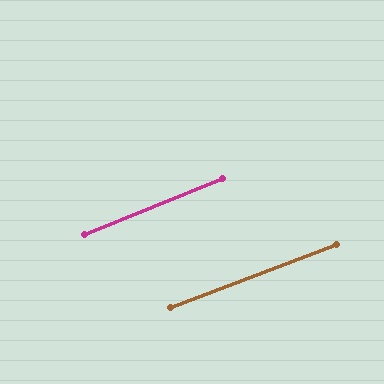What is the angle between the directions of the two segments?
Approximately 1 degree.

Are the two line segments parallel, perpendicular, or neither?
Parallel — their directions differ by only 1.2°.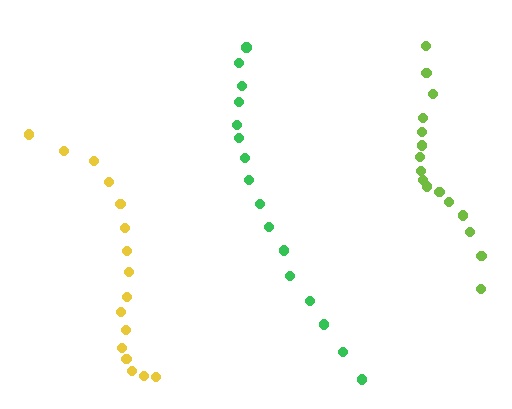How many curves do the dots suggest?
There are 3 distinct paths.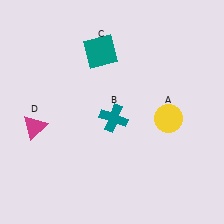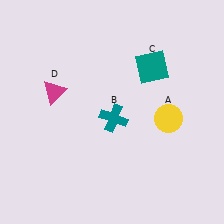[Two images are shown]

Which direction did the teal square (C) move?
The teal square (C) moved right.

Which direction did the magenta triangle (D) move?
The magenta triangle (D) moved up.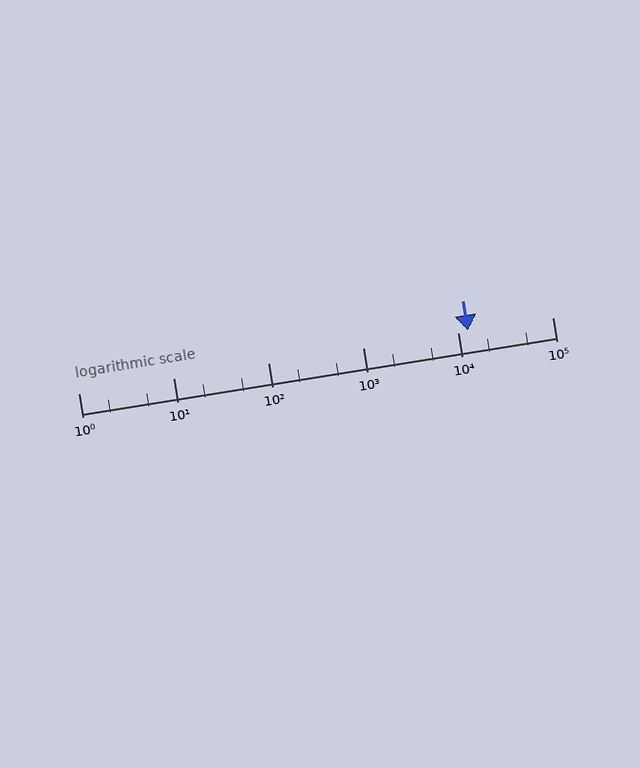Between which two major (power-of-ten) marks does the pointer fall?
The pointer is between 10000 and 100000.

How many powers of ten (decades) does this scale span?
The scale spans 5 decades, from 1 to 100000.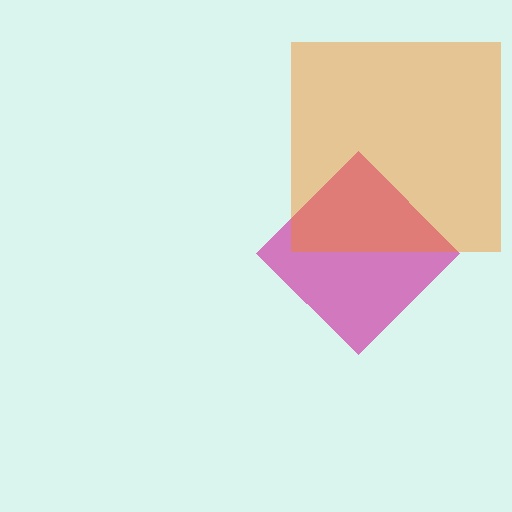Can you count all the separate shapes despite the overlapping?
Yes, there are 2 separate shapes.